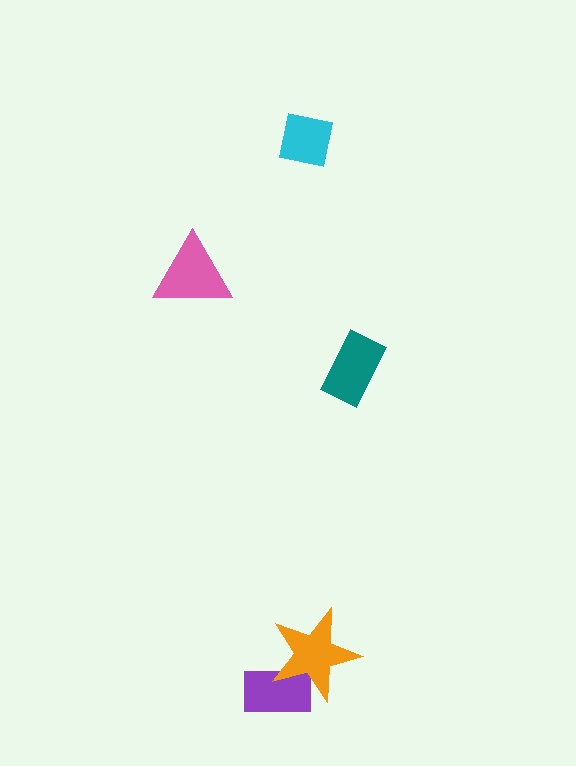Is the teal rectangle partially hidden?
No, no other shape covers it.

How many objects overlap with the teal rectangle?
0 objects overlap with the teal rectangle.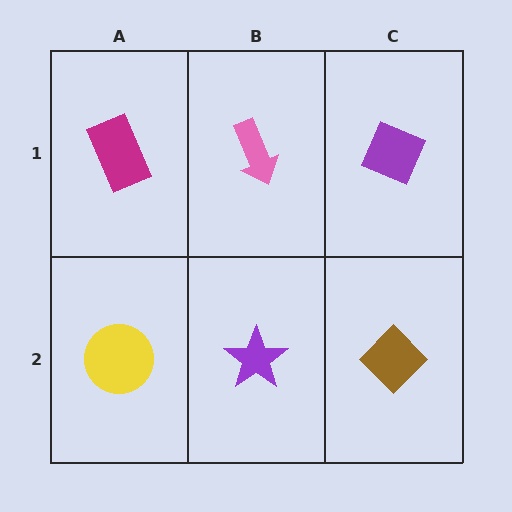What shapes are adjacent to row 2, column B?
A pink arrow (row 1, column B), a yellow circle (row 2, column A), a brown diamond (row 2, column C).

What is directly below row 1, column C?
A brown diamond.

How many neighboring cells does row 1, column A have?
2.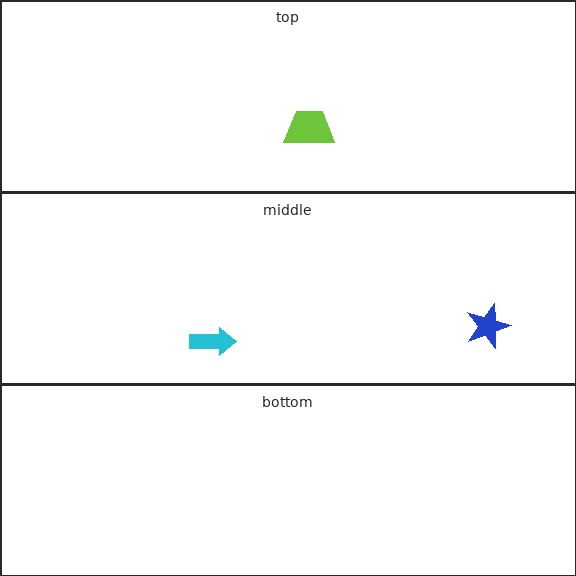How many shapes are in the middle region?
2.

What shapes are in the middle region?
The blue star, the cyan arrow.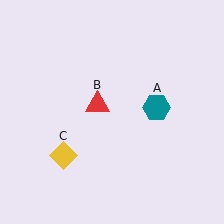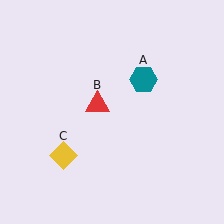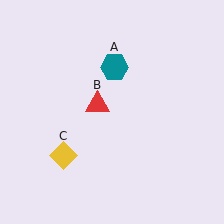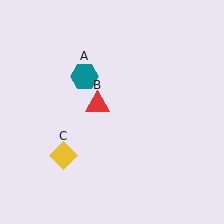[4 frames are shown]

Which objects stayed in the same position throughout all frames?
Red triangle (object B) and yellow diamond (object C) remained stationary.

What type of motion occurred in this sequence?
The teal hexagon (object A) rotated counterclockwise around the center of the scene.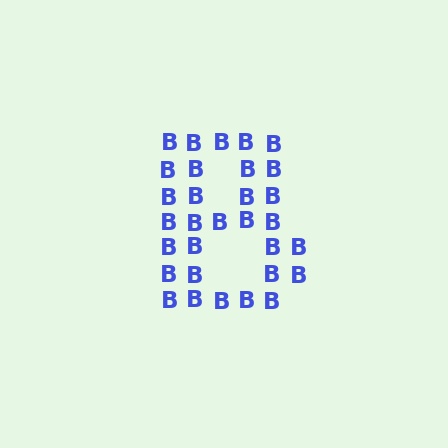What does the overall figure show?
The overall figure shows the letter B.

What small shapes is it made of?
It is made of small letter B's.